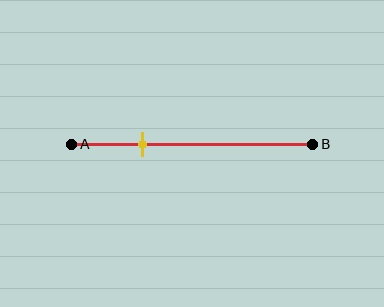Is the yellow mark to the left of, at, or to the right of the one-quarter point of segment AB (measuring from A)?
The yellow mark is to the right of the one-quarter point of segment AB.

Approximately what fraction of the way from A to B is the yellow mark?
The yellow mark is approximately 30% of the way from A to B.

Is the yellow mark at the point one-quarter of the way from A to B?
No, the mark is at about 30% from A, not at the 25% one-quarter point.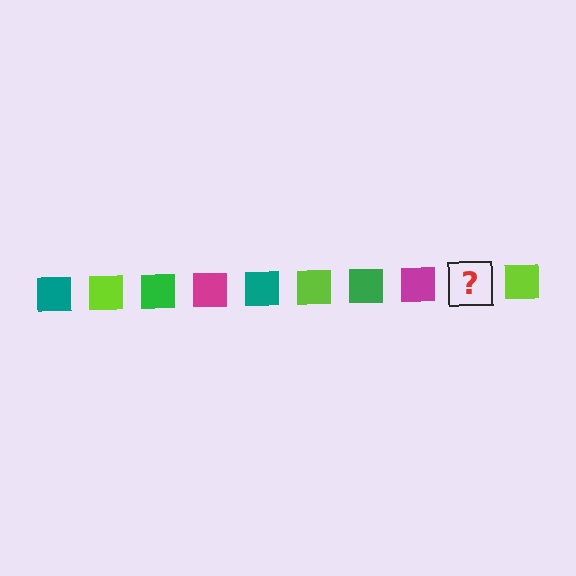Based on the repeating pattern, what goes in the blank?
The blank should be a teal square.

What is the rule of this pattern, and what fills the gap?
The rule is that the pattern cycles through teal, lime, green, magenta squares. The gap should be filled with a teal square.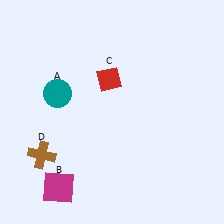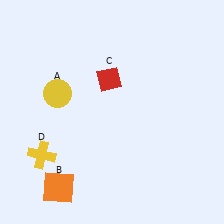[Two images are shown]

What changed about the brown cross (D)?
In Image 1, D is brown. In Image 2, it changed to yellow.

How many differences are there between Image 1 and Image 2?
There are 3 differences between the two images.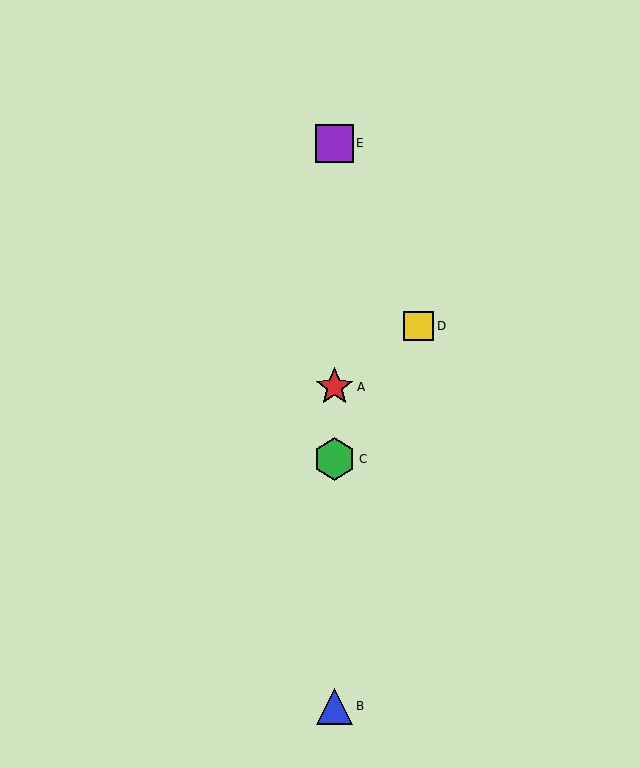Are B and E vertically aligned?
Yes, both are at x≈335.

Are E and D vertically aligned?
No, E is at x≈335 and D is at x≈419.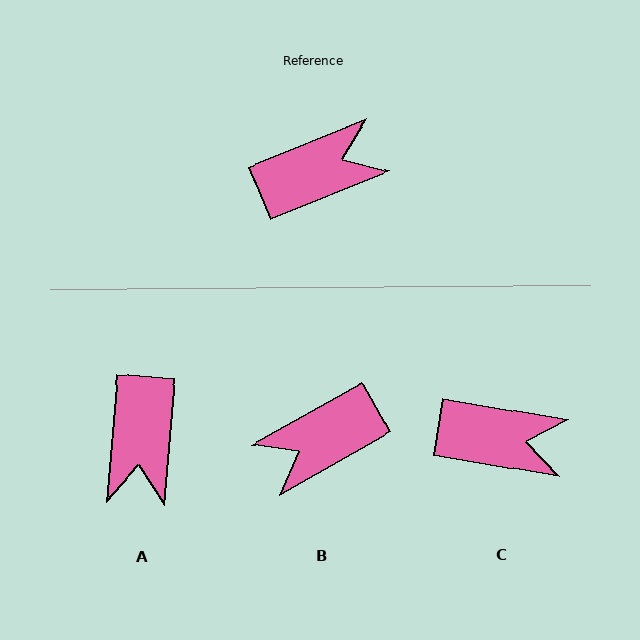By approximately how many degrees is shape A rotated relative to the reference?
Approximately 117 degrees clockwise.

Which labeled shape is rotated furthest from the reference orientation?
B, about 173 degrees away.